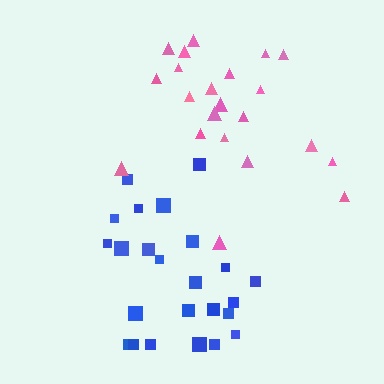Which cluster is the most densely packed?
Pink.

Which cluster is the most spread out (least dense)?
Blue.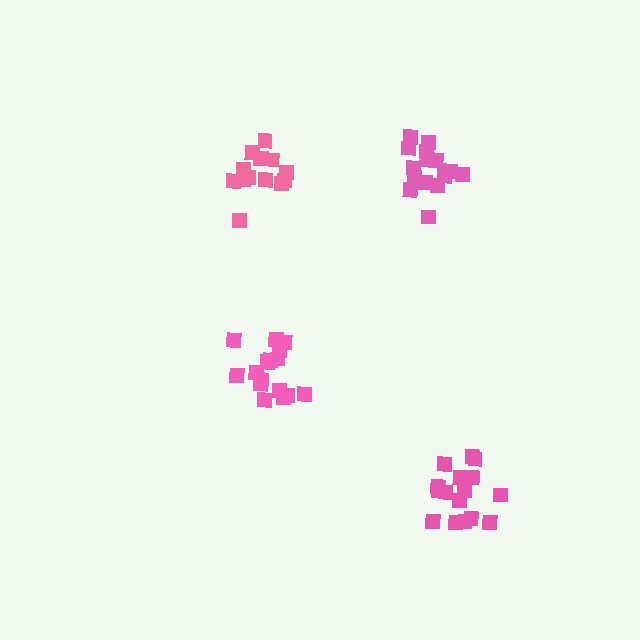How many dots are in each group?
Group 1: 15 dots, Group 2: 13 dots, Group 3: 16 dots, Group 4: 16 dots (60 total).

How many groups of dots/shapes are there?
There are 4 groups.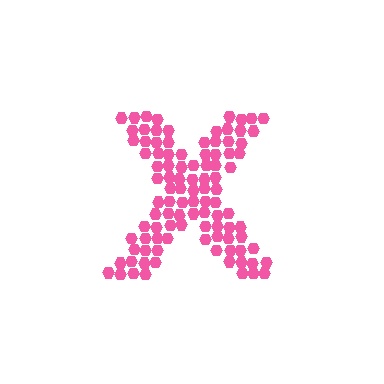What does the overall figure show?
The overall figure shows the letter X.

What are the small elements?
The small elements are hexagons.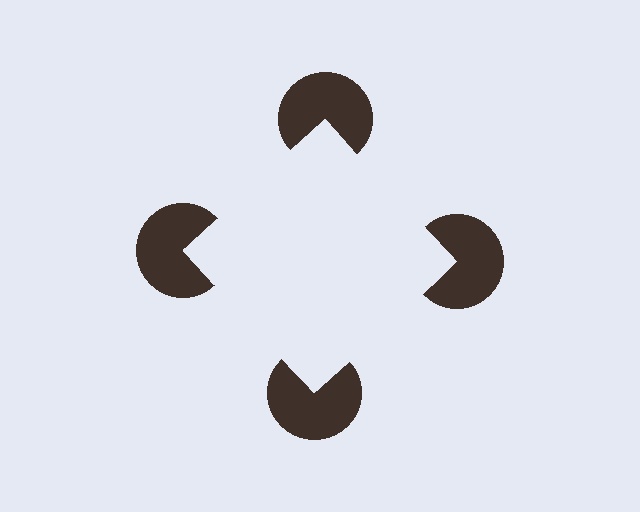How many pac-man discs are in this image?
There are 4 — one at each vertex of the illusory square.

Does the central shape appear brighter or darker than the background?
It typically appears slightly brighter than the background, even though no actual brightness change is drawn.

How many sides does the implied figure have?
4 sides.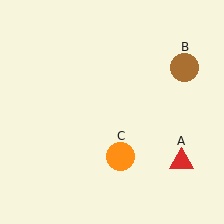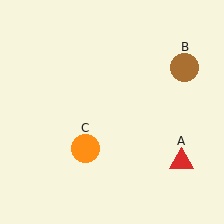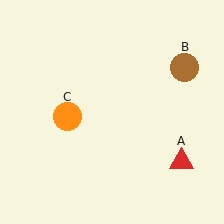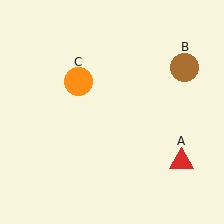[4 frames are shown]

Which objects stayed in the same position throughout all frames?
Red triangle (object A) and brown circle (object B) remained stationary.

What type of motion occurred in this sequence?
The orange circle (object C) rotated clockwise around the center of the scene.